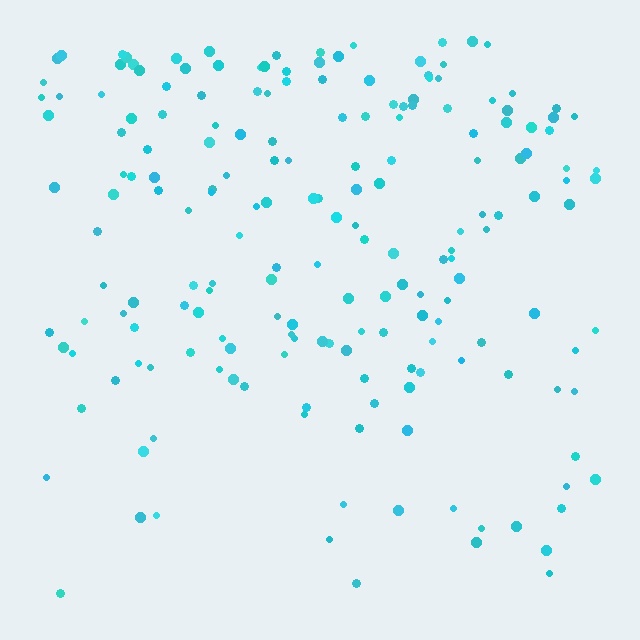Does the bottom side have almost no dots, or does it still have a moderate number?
Still a moderate number, just noticeably fewer than the top.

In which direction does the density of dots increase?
From bottom to top, with the top side densest.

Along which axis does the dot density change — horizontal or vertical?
Vertical.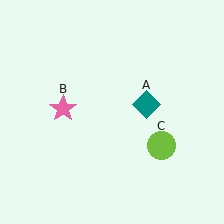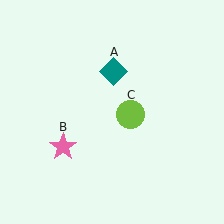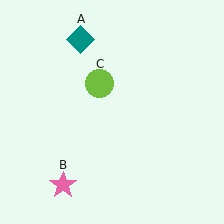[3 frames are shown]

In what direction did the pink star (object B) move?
The pink star (object B) moved down.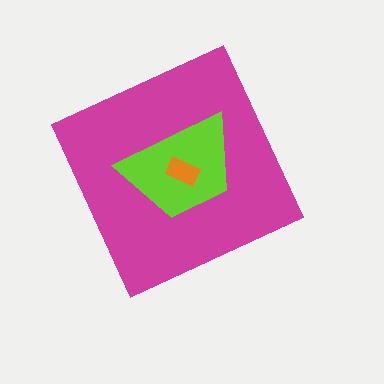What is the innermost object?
The orange rectangle.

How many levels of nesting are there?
3.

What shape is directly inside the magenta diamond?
The lime trapezoid.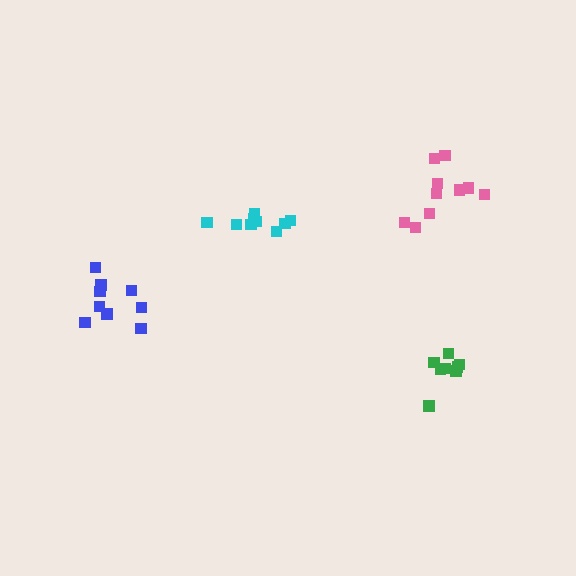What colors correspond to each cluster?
The clusters are colored: green, cyan, blue, pink.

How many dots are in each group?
Group 1: 8 dots, Group 2: 9 dots, Group 3: 9 dots, Group 4: 10 dots (36 total).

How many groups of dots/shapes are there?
There are 4 groups.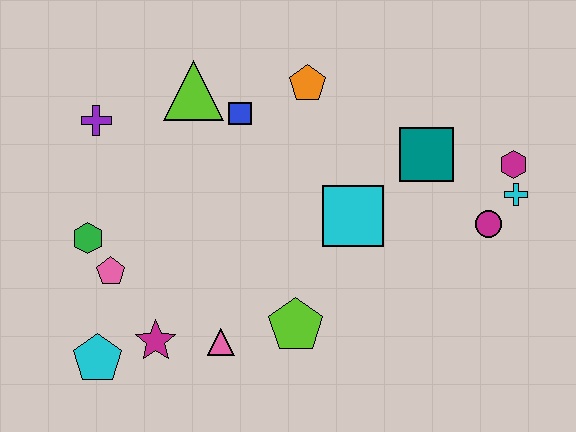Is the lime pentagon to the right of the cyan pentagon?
Yes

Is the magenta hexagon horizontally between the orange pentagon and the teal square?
No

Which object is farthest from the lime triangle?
The cyan cross is farthest from the lime triangle.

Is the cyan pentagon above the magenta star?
No